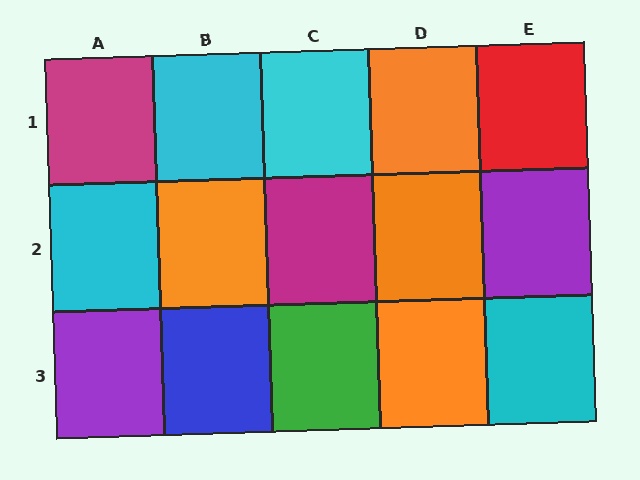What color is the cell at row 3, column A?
Purple.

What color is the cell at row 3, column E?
Cyan.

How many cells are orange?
4 cells are orange.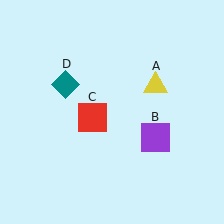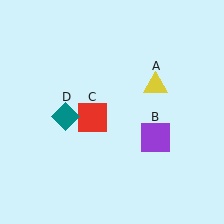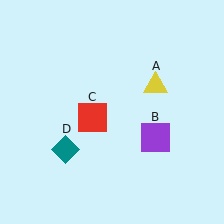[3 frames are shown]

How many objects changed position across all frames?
1 object changed position: teal diamond (object D).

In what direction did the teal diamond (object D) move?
The teal diamond (object D) moved down.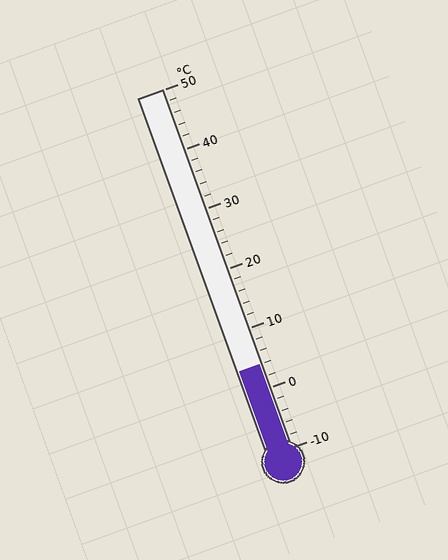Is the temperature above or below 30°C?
The temperature is below 30°C.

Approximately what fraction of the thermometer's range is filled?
The thermometer is filled to approximately 25% of its range.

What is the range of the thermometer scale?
The thermometer scale ranges from -10°C to 50°C.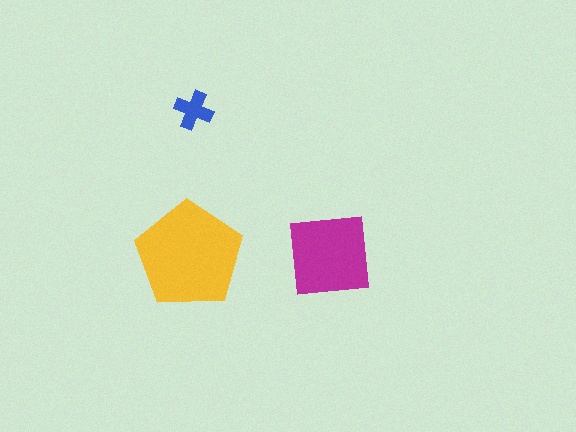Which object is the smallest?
The blue cross.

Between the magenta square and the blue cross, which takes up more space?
The magenta square.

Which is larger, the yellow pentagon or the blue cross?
The yellow pentagon.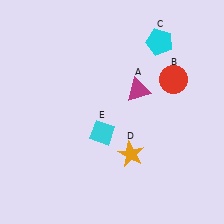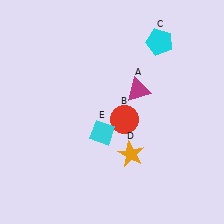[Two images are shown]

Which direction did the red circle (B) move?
The red circle (B) moved left.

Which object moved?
The red circle (B) moved left.